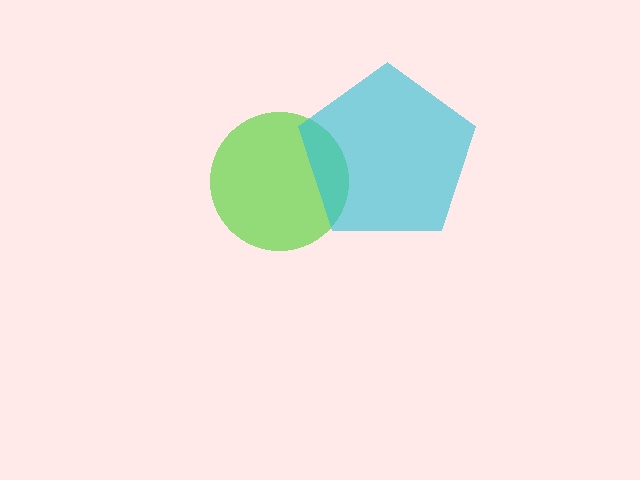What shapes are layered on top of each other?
The layered shapes are: a lime circle, a cyan pentagon.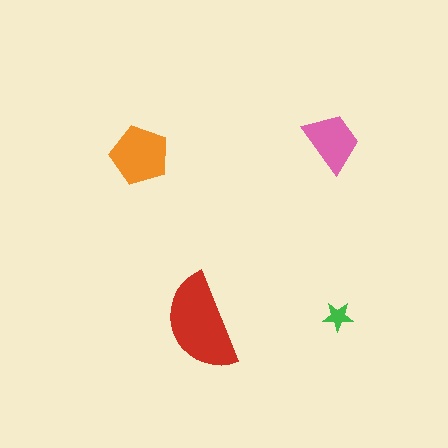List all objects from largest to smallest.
The red semicircle, the orange pentagon, the pink trapezoid, the green star.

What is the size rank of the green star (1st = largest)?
4th.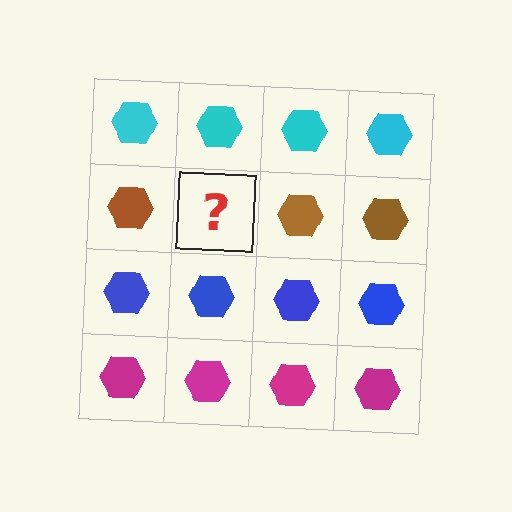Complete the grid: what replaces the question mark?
The question mark should be replaced with a brown hexagon.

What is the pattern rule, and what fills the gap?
The rule is that each row has a consistent color. The gap should be filled with a brown hexagon.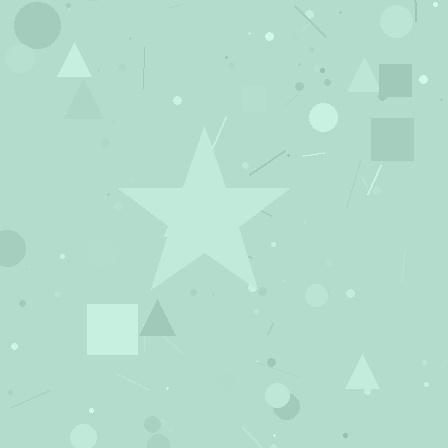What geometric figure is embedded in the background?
A star is embedded in the background.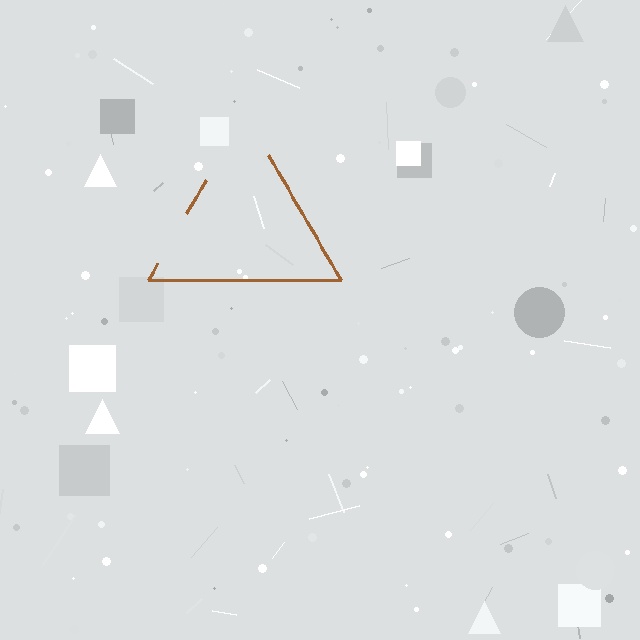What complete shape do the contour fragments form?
The contour fragments form a triangle.